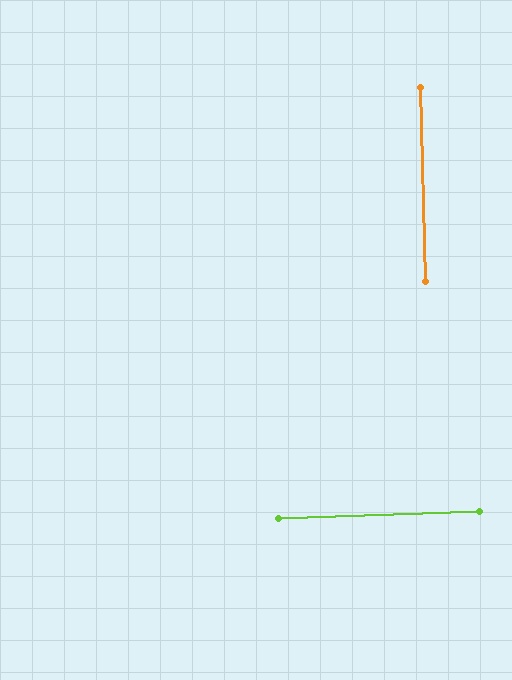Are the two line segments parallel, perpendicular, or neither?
Perpendicular — they meet at approximately 90°.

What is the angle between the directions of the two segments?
Approximately 90 degrees.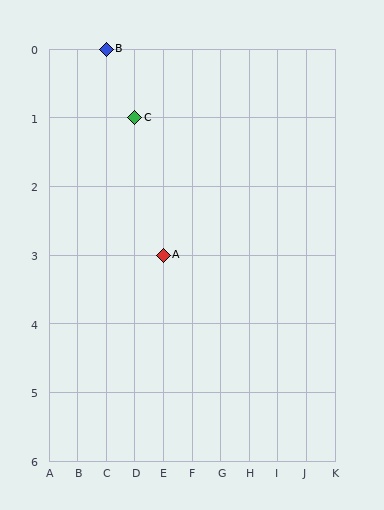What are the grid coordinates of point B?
Point B is at grid coordinates (C, 0).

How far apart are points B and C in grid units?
Points B and C are 1 column and 1 row apart (about 1.4 grid units diagonally).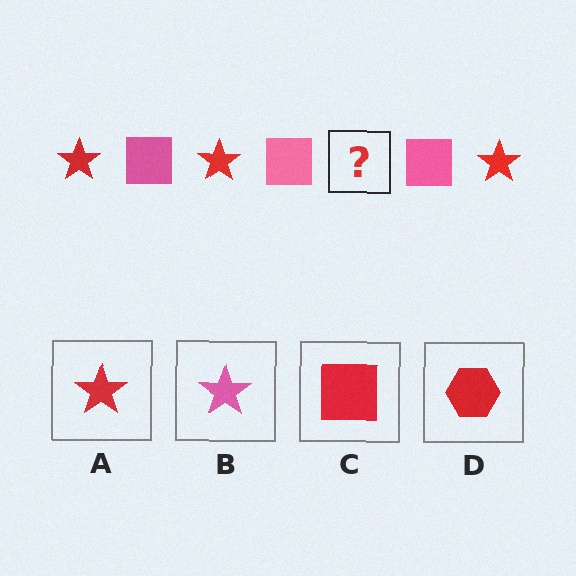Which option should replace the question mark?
Option A.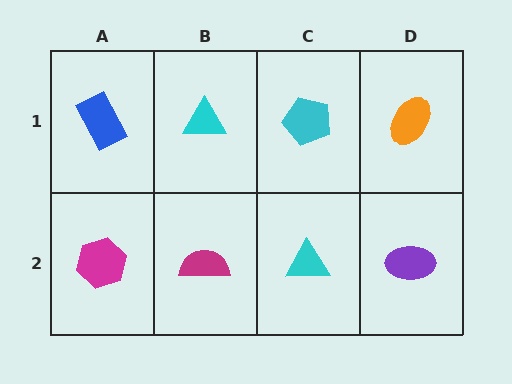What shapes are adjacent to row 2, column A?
A blue rectangle (row 1, column A), a magenta semicircle (row 2, column B).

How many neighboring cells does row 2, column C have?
3.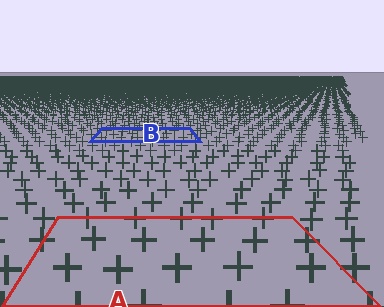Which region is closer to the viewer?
Region A is closer. The texture elements there are larger and more spread out.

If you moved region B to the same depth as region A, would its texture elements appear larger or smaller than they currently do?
They would appear larger. At a closer depth, the same texture elements are projected at a bigger on-screen size.